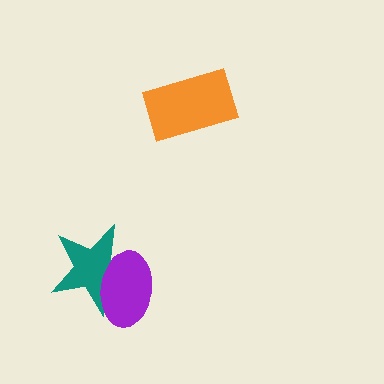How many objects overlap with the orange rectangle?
0 objects overlap with the orange rectangle.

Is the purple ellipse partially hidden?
No, no other shape covers it.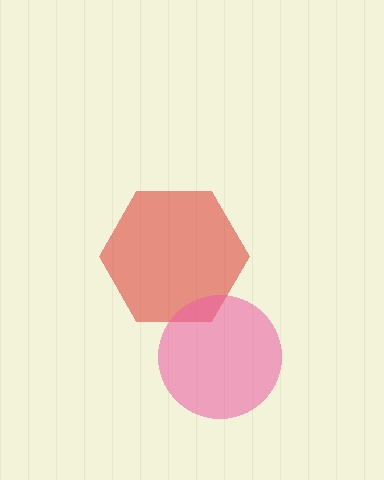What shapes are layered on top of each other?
The layered shapes are: a red hexagon, a pink circle.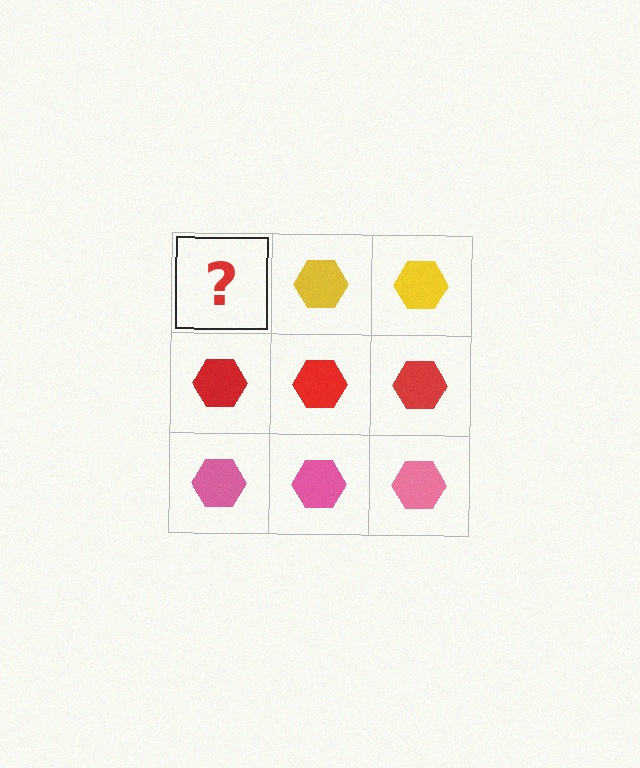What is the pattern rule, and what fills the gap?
The rule is that each row has a consistent color. The gap should be filled with a yellow hexagon.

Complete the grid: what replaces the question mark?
The question mark should be replaced with a yellow hexagon.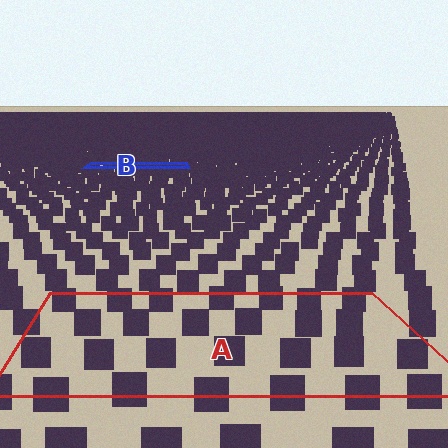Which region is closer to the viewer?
Region A is closer. The texture elements there are larger and more spread out.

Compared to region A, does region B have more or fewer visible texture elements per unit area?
Region B has more texture elements per unit area — they are packed more densely because it is farther away.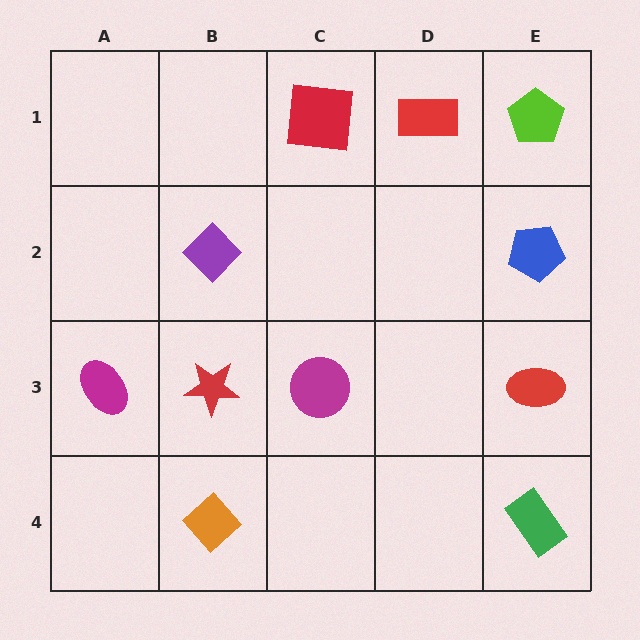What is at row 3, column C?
A magenta circle.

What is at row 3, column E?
A red ellipse.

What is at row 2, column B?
A purple diamond.